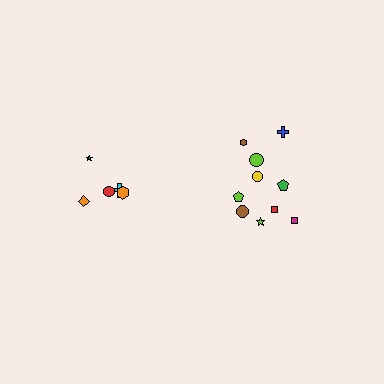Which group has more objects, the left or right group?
The right group.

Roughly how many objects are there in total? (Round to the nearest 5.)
Roughly 15 objects in total.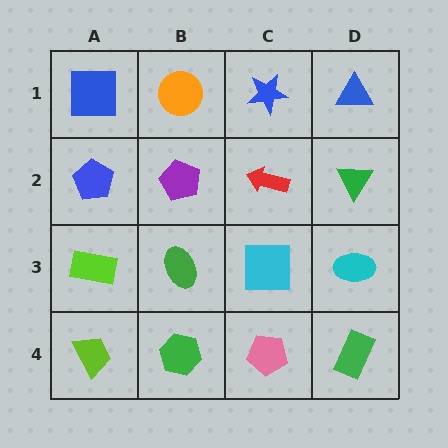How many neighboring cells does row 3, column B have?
4.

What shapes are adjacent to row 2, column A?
A blue square (row 1, column A), a lime rectangle (row 3, column A), a purple pentagon (row 2, column B).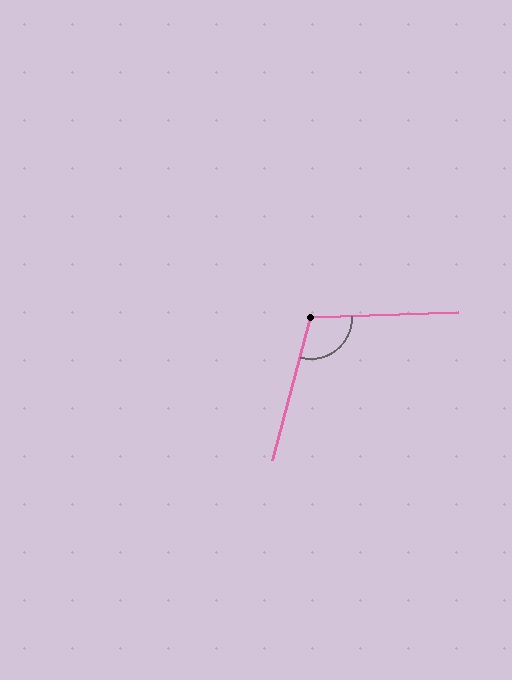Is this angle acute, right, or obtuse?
It is obtuse.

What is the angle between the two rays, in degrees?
Approximately 107 degrees.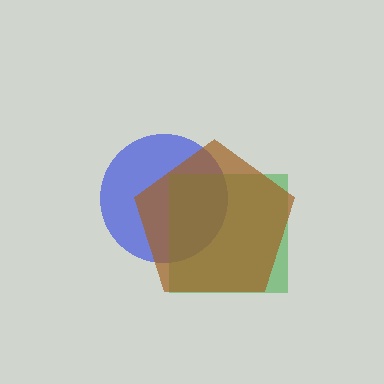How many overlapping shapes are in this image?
There are 3 overlapping shapes in the image.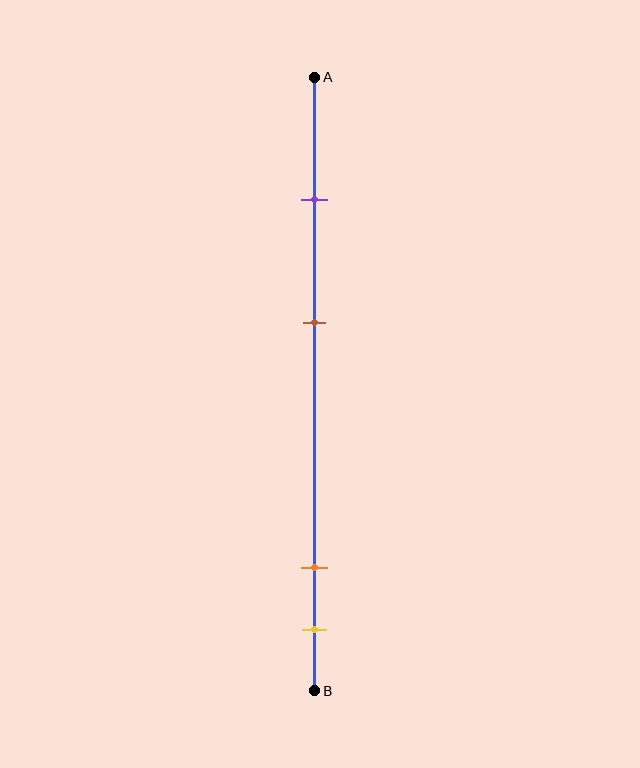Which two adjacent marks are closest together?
The orange and yellow marks are the closest adjacent pair.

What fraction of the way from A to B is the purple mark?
The purple mark is approximately 20% (0.2) of the way from A to B.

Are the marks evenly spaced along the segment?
No, the marks are not evenly spaced.